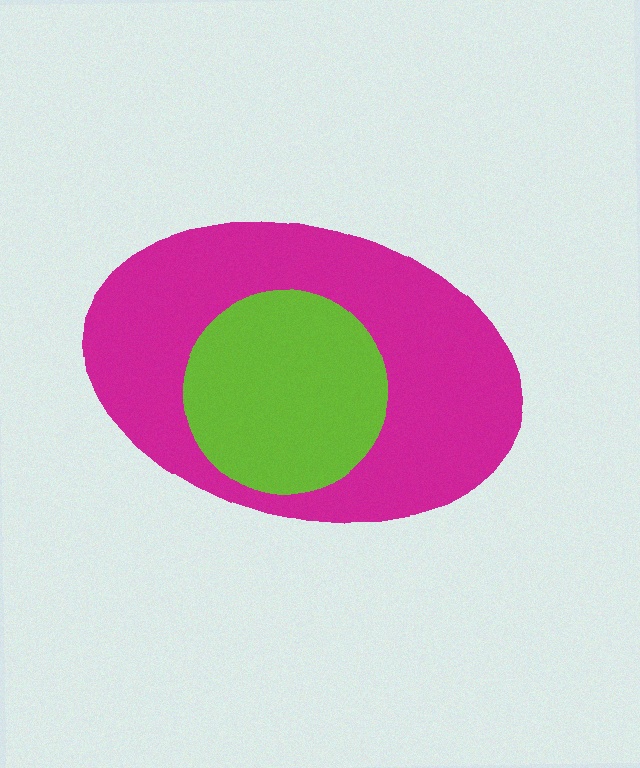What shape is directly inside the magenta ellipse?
The lime circle.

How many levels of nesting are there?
2.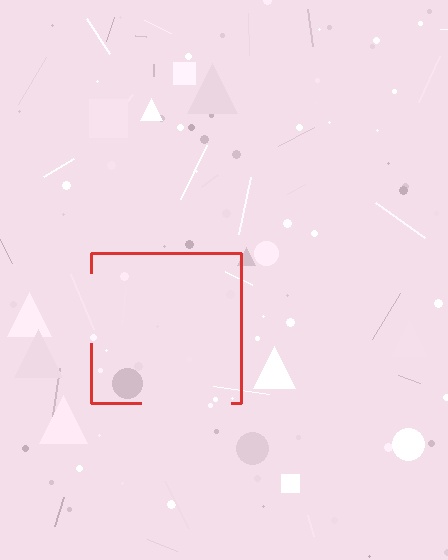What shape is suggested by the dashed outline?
The dashed outline suggests a square.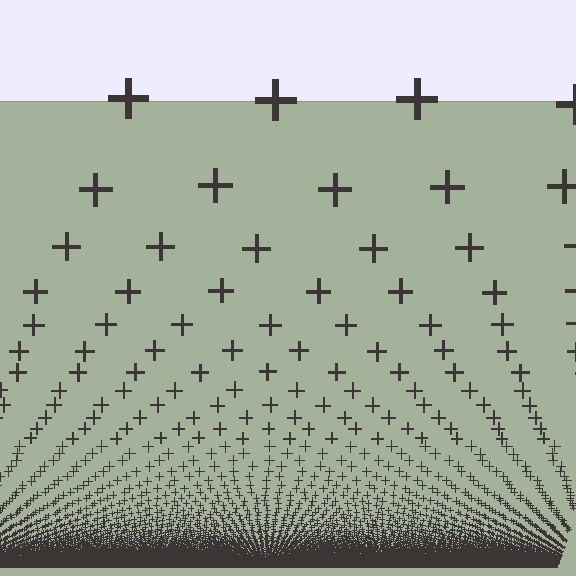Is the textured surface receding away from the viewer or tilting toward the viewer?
The surface appears to tilt toward the viewer. Texture elements get larger and sparser toward the top.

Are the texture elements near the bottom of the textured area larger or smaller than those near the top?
Smaller. The gradient is inverted — elements near the bottom are smaller and denser.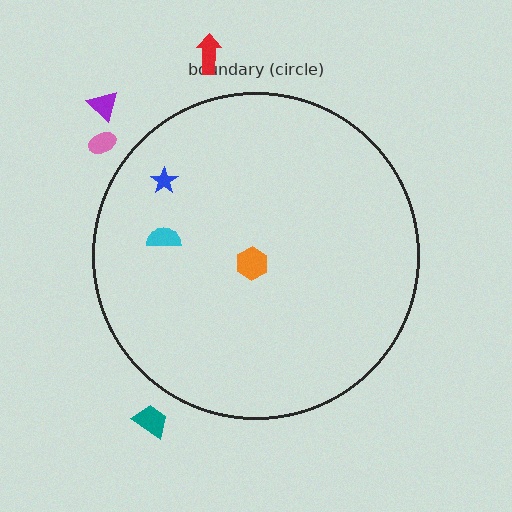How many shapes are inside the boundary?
3 inside, 4 outside.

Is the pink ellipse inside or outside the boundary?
Outside.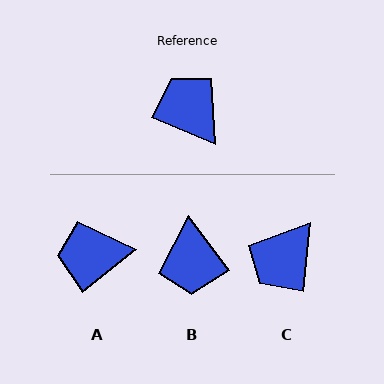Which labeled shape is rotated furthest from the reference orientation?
B, about 149 degrees away.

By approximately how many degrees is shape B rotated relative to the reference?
Approximately 149 degrees counter-clockwise.